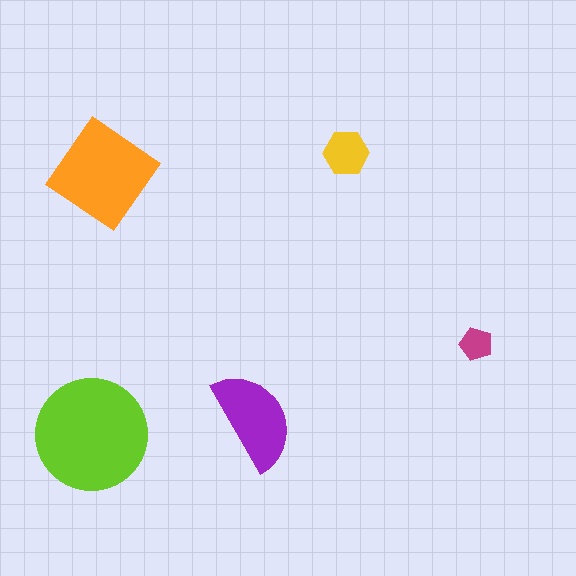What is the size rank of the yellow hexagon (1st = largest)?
4th.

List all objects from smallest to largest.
The magenta pentagon, the yellow hexagon, the purple semicircle, the orange diamond, the lime circle.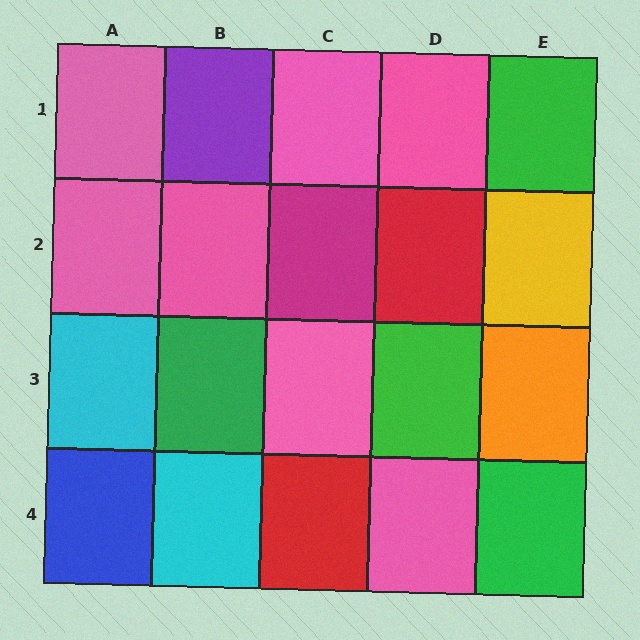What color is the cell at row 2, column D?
Red.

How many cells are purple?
1 cell is purple.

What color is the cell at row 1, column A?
Pink.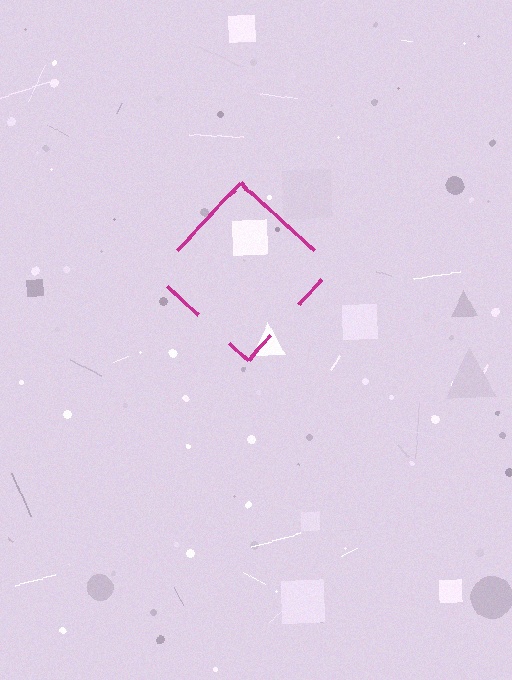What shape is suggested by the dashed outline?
The dashed outline suggests a diamond.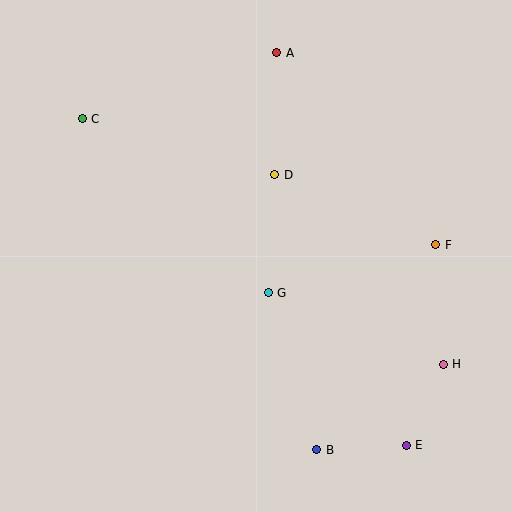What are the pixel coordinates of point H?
Point H is at (443, 364).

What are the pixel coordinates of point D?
Point D is at (275, 175).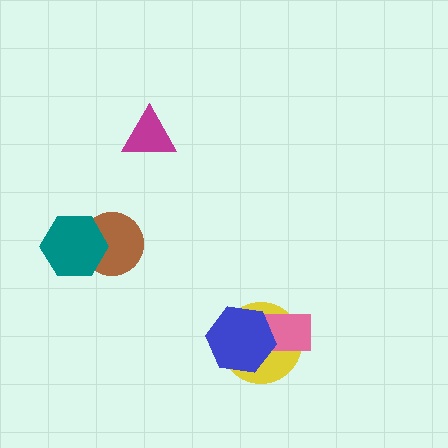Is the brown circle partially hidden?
Yes, it is partially covered by another shape.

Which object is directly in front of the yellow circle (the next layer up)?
The pink rectangle is directly in front of the yellow circle.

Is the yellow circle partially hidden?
Yes, it is partially covered by another shape.